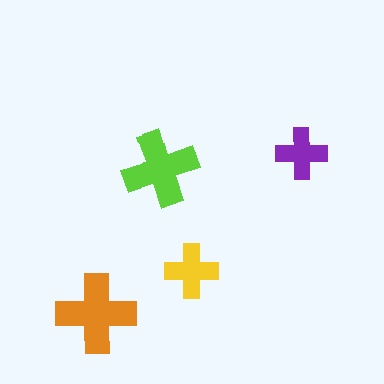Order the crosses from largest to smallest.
the orange one, the lime one, the yellow one, the purple one.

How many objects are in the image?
There are 4 objects in the image.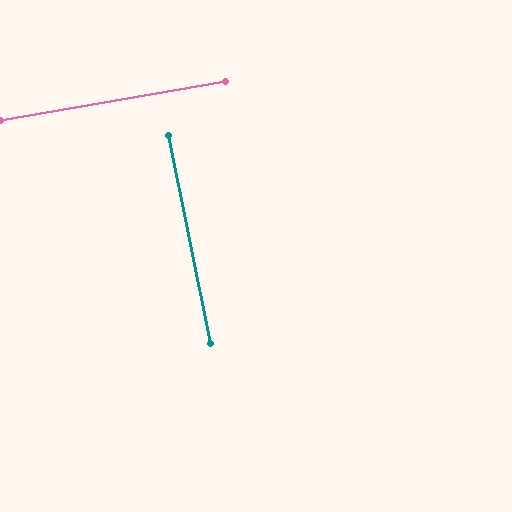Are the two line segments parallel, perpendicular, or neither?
Perpendicular — they meet at approximately 88°.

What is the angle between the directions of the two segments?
Approximately 88 degrees.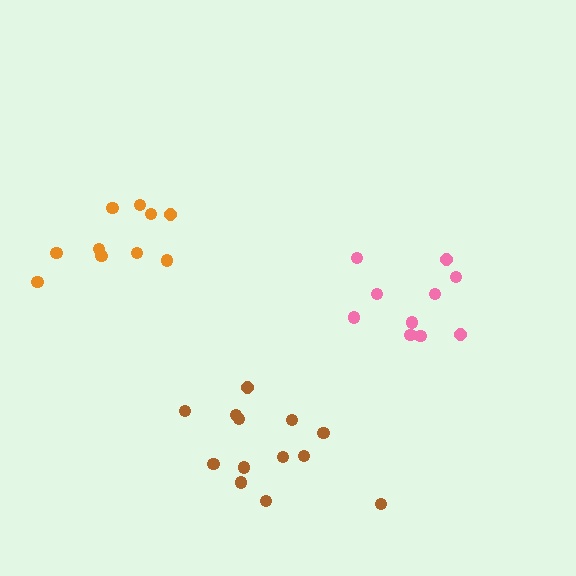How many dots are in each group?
Group 1: 10 dots, Group 2: 10 dots, Group 3: 13 dots (33 total).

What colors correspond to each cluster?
The clusters are colored: orange, pink, brown.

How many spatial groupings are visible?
There are 3 spatial groupings.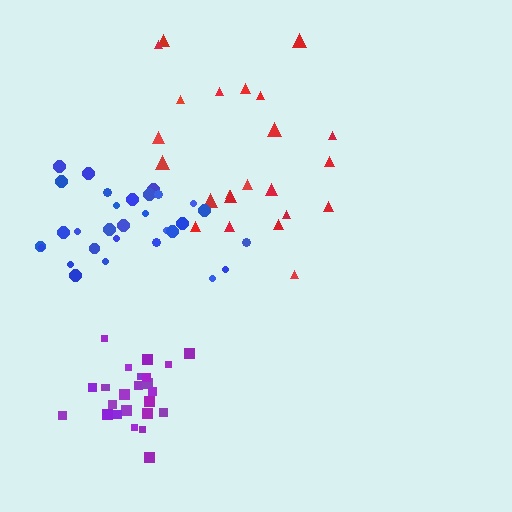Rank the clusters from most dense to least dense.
purple, blue, red.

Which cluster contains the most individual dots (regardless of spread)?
Blue (30).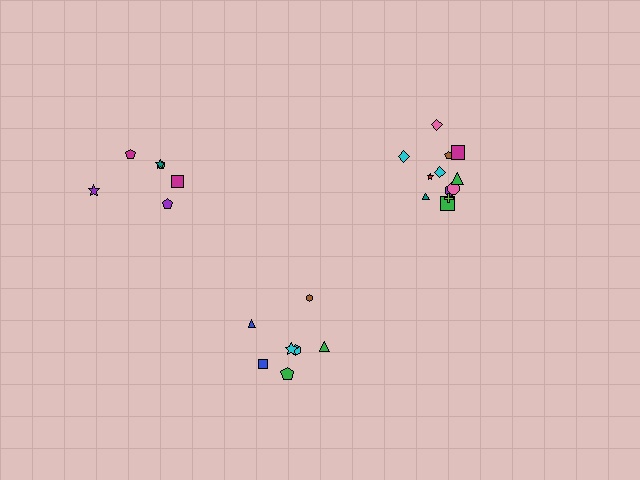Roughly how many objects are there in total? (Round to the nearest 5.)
Roughly 25 objects in total.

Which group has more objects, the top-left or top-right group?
The top-right group.